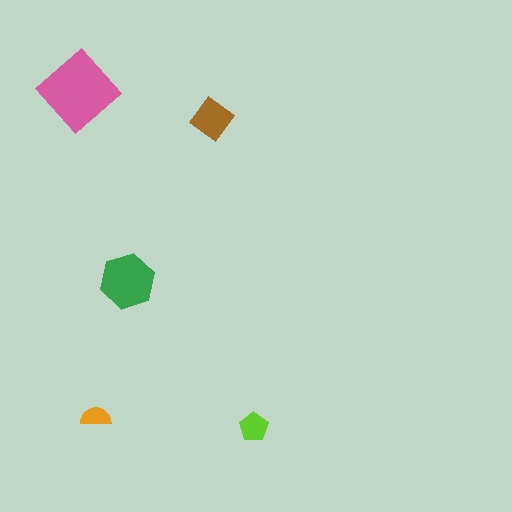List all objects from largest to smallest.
The pink diamond, the green hexagon, the brown diamond, the lime pentagon, the orange semicircle.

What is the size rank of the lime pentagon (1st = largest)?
4th.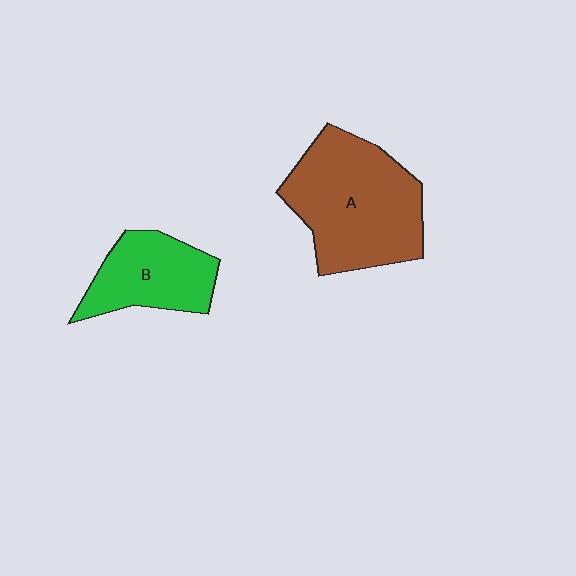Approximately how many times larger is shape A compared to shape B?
Approximately 1.7 times.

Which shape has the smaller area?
Shape B (green).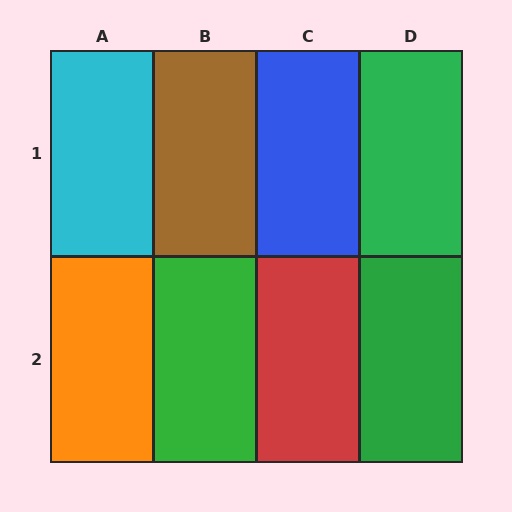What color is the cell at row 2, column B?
Green.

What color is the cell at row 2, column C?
Red.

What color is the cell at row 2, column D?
Green.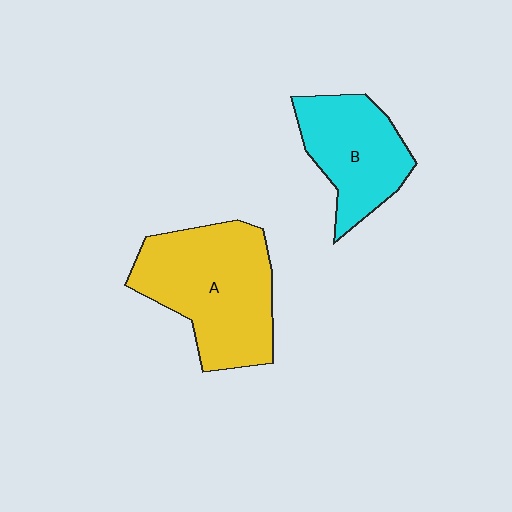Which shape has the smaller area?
Shape B (cyan).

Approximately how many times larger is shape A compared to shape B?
Approximately 1.5 times.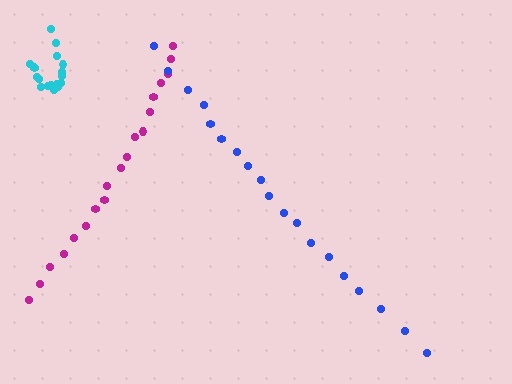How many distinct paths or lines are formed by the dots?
There are 3 distinct paths.